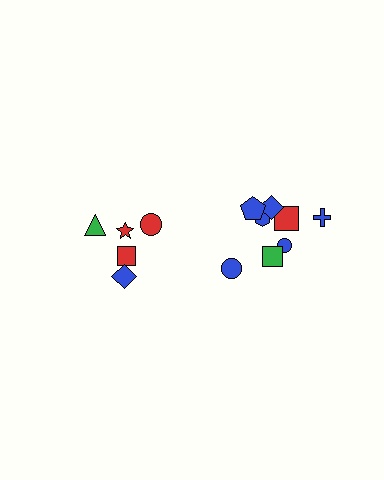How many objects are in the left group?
There are 5 objects.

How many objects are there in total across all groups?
There are 13 objects.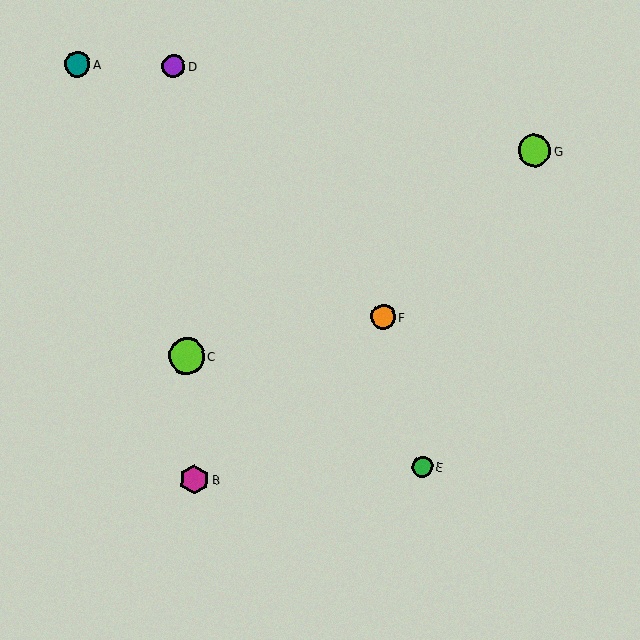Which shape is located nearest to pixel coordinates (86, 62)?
The teal circle (labeled A) at (77, 64) is nearest to that location.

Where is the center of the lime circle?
The center of the lime circle is at (534, 151).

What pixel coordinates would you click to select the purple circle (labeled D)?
Click at (174, 66) to select the purple circle D.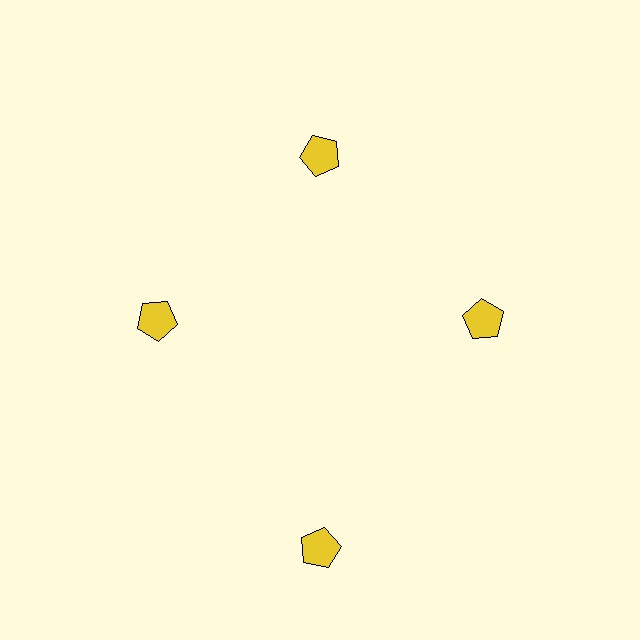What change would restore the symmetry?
The symmetry would be restored by moving it inward, back onto the ring so that all 4 pentagons sit at equal angles and equal distance from the center.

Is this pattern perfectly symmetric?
No. The 4 yellow pentagons are arranged in a ring, but one element near the 6 o'clock position is pushed outward from the center, breaking the 4-fold rotational symmetry.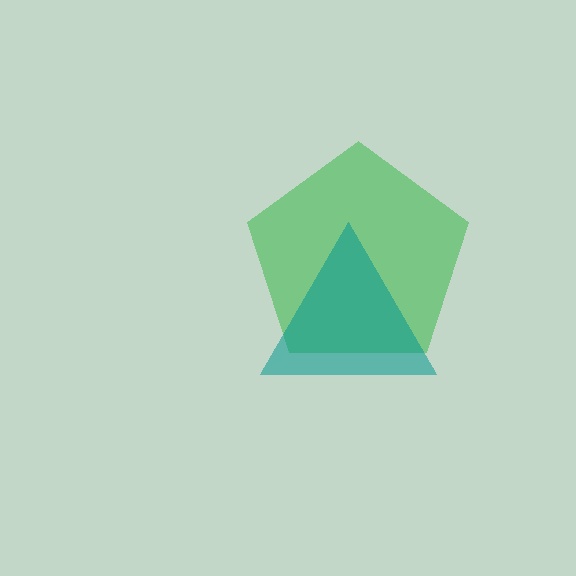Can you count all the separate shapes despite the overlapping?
Yes, there are 2 separate shapes.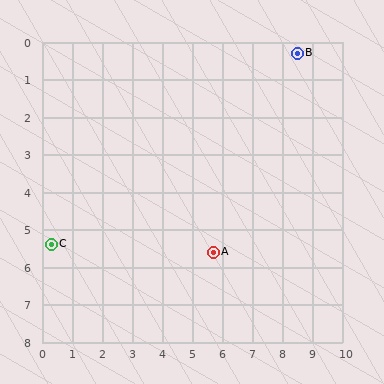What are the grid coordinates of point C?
Point C is at approximately (0.3, 5.4).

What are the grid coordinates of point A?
Point A is at approximately (5.7, 5.6).